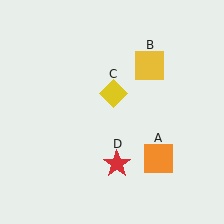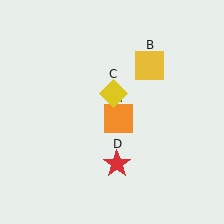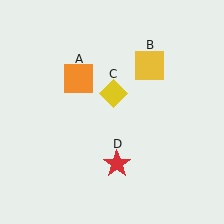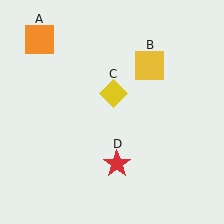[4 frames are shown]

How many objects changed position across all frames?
1 object changed position: orange square (object A).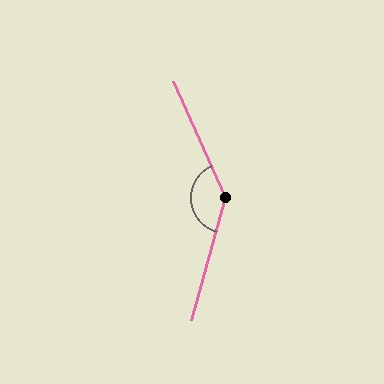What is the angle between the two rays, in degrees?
Approximately 141 degrees.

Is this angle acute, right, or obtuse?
It is obtuse.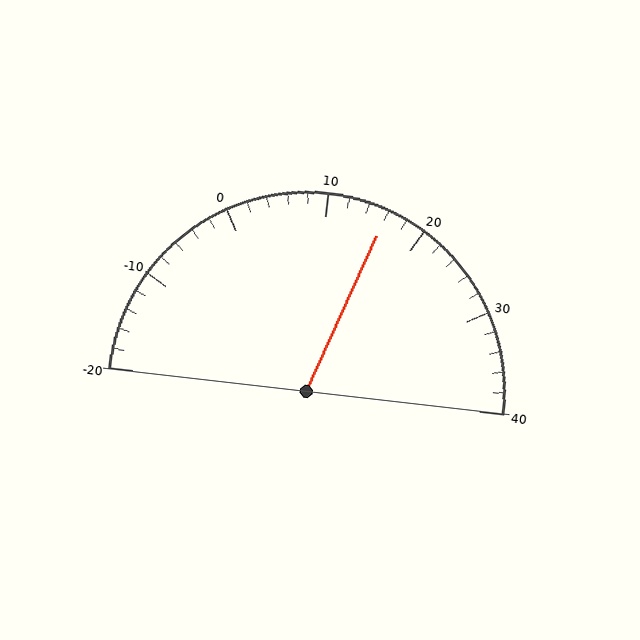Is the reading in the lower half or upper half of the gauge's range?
The reading is in the upper half of the range (-20 to 40).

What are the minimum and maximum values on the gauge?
The gauge ranges from -20 to 40.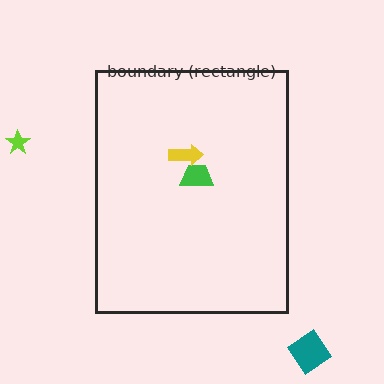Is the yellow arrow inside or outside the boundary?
Inside.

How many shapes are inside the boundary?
2 inside, 2 outside.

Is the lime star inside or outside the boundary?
Outside.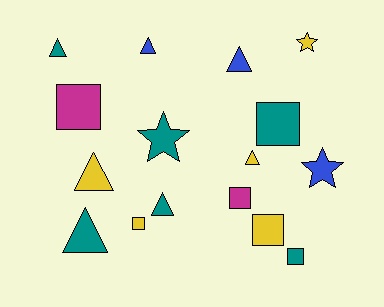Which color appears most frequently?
Teal, with 6 objects.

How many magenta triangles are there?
There are no magenta triangles.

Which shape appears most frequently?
Triangle, with 7 objects.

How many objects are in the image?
There are 16 objects.